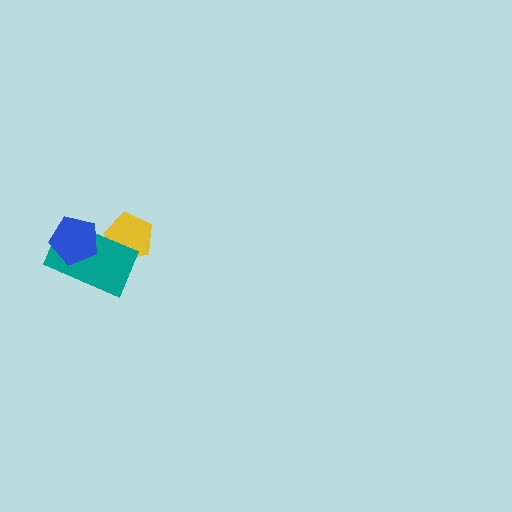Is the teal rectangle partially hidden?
Yes, it is partially covered by another shape.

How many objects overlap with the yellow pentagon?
1 object overlaps with the yellow pentagon.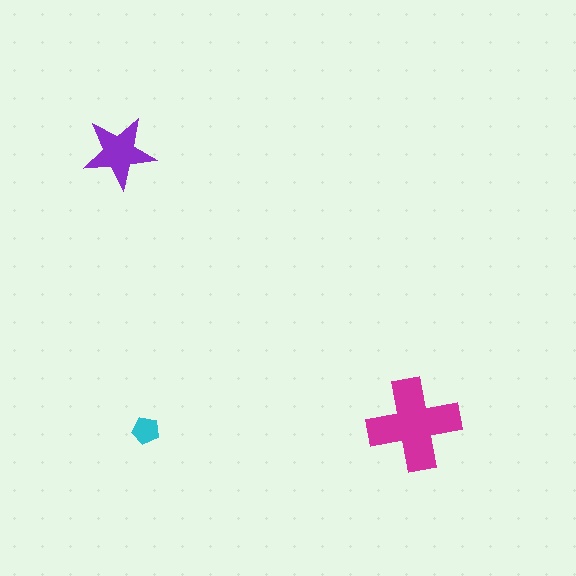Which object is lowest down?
The cyan pentagon is bottommost.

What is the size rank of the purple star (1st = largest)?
2nd.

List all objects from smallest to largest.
The cyan pentagon, the purple star, the magenta cross.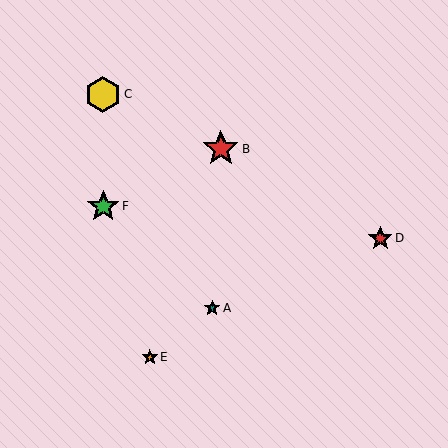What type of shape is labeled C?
Shape C is a yellow hexagon.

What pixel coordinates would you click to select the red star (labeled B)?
Click at (221, 149) to select the red star B.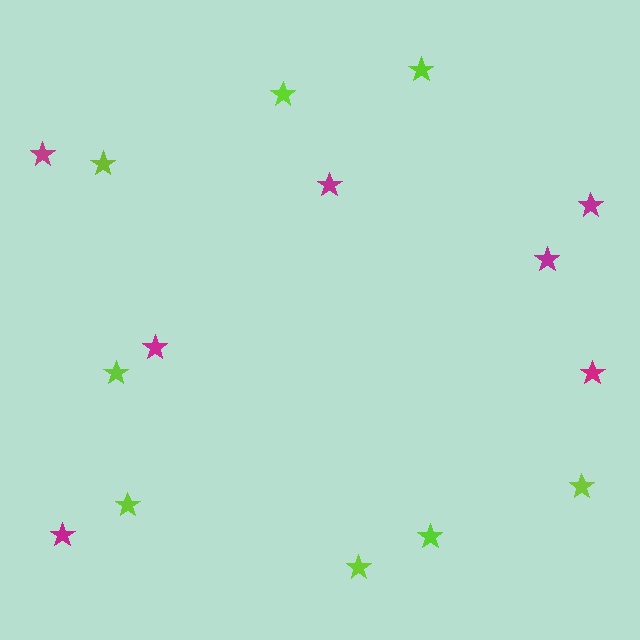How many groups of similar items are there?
There are 2 groups: one group of magenta stars (7) and one group of lime stars (8).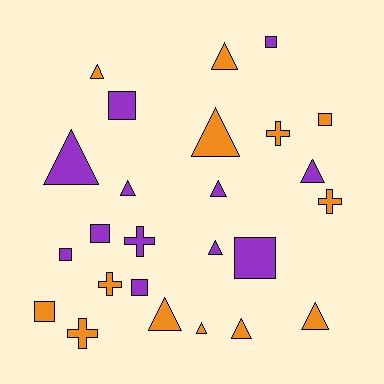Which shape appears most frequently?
Triangle, with 12 objects.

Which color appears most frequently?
Orange, with 13 objects.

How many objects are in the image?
There are 25 objects.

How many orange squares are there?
There are 2 orange squares.